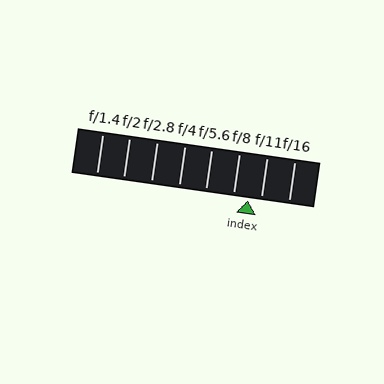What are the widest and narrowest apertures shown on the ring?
The widest aperture shown is f/1.4 and the narrowest is f/16.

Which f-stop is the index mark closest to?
The index mark is closest to f/11.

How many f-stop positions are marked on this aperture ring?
There are 8 f-stop positions marked.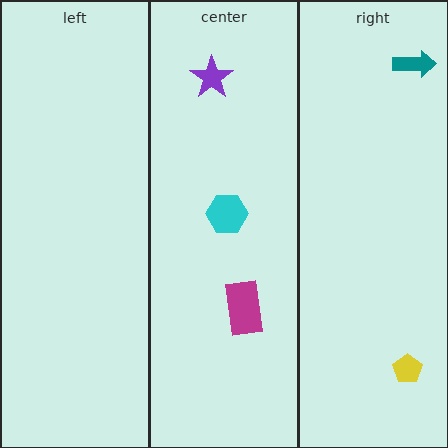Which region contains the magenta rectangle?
The center region.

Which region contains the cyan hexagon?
The center region.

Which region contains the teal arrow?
The right region.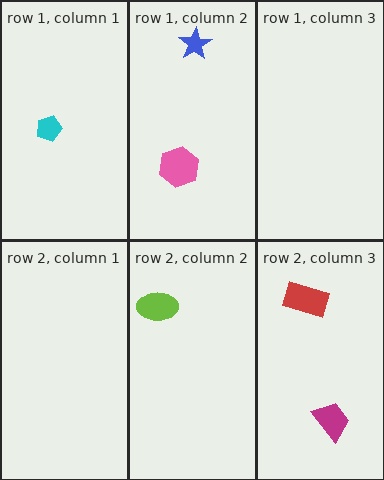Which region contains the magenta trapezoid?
The row 2, column 3 region.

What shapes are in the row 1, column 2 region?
The pink hexagon, the blue star.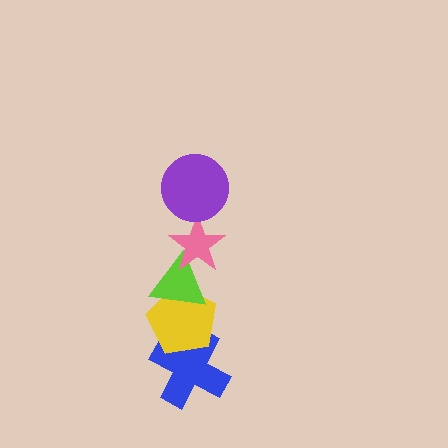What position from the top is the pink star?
The pink star is 2nd from the top.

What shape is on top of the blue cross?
The yellow pentagon is on top of the blue cross.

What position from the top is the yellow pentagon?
The yellow pentagon is 4th from the top.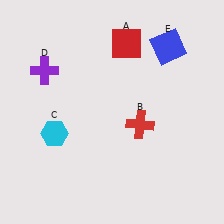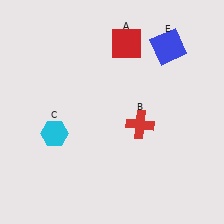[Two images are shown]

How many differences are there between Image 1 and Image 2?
There is 1 difference between the two images.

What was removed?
The purple cross (D) was removed in Image 2.